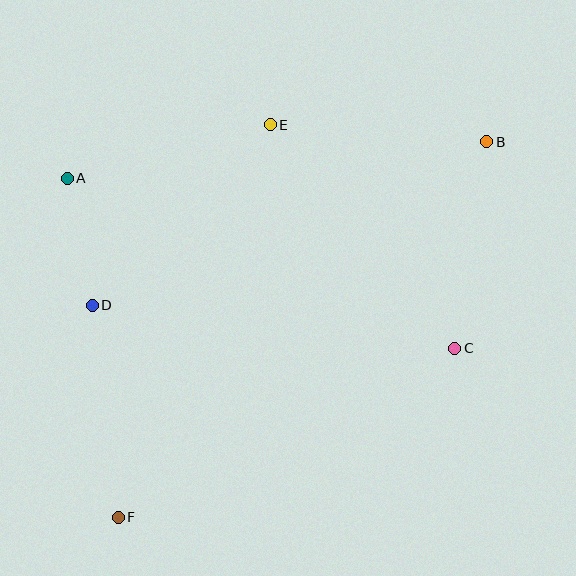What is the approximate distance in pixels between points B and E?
The distance between B and E is approximately 217 pixels.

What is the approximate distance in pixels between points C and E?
The distance between C and E is approximately 290 pixels.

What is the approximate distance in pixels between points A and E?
The distance between A and E is approximately 210 pixels.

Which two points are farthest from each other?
Points B and F are farthest from each other.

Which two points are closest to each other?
Points A and D are closest to each other.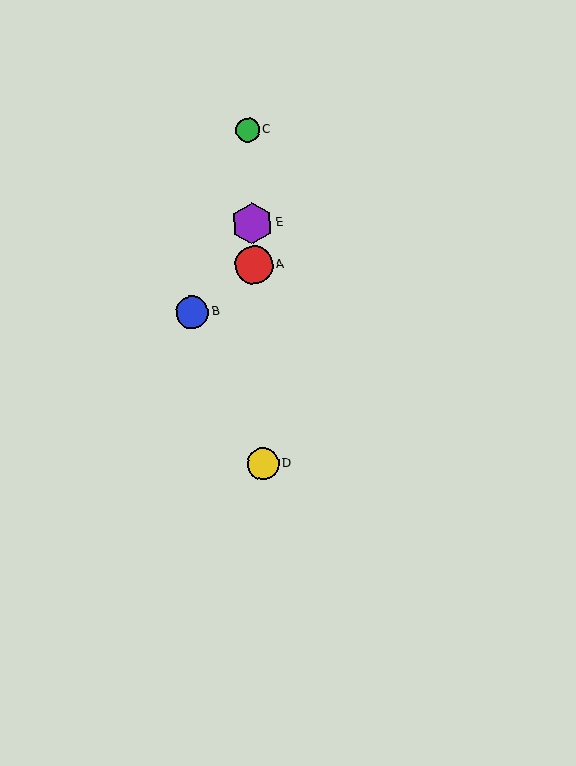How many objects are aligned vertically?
4 objects (A, C, D, E) are aligned vertically.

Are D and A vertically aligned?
Yes, both are at x≈263.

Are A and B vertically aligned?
No, A is at x≈254 and B is at x≈192.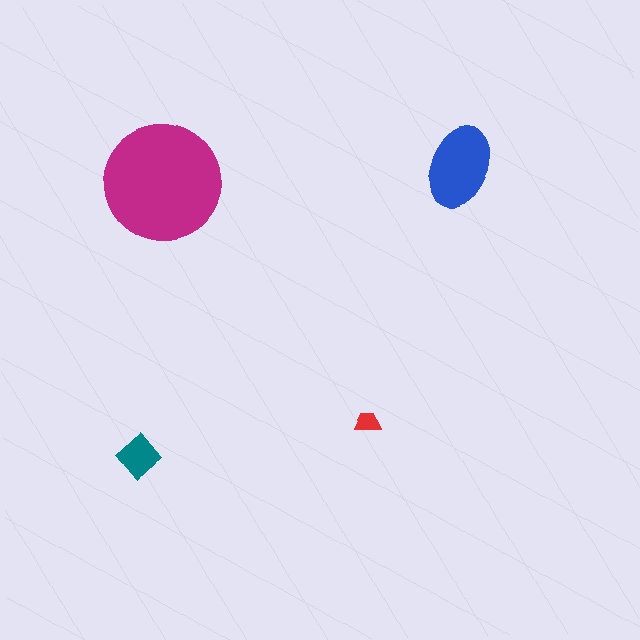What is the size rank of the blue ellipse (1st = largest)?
2nd.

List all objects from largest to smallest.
The magenta circle, the blue ellipse, the teal diamond, the red trapezoid.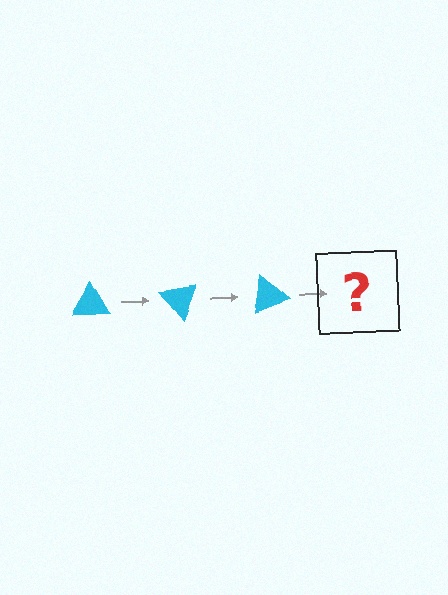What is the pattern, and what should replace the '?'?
The pattern is that the triangle rotates 50 degrees each step. The '?' should be a cyan triangle rotated 150 degrees.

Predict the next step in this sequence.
The next step is a cyan triangle rotated 150 degrees.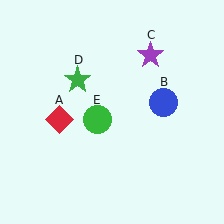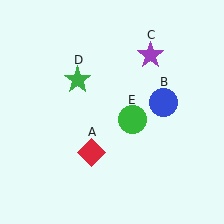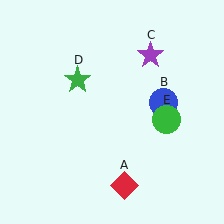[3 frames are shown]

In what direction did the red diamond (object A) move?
The red diamond (object A) moved down and to the right.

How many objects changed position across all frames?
2 objects changed position: red diamond (object A), green circle (object E).